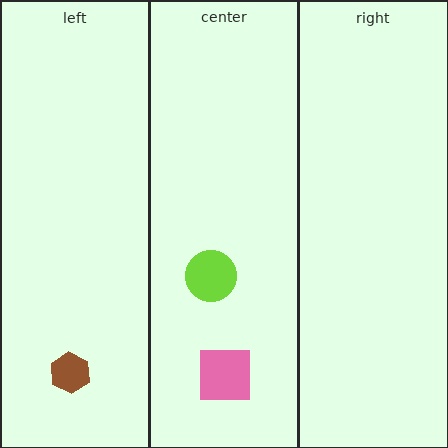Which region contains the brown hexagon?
The left region.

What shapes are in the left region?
The brown hexagon.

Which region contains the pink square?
The center region.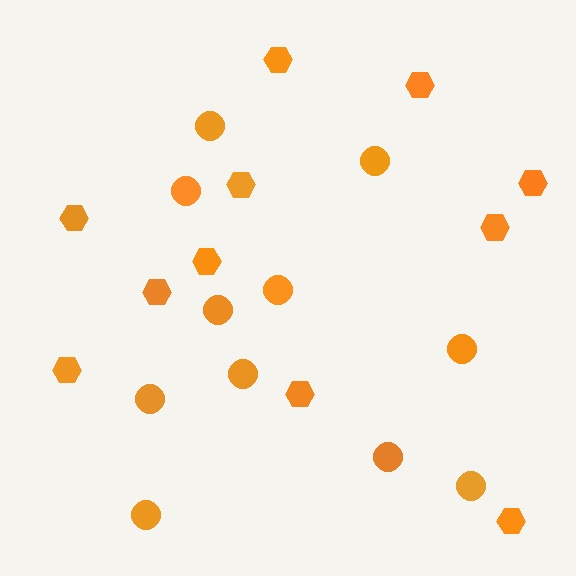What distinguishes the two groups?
There are 2 groups: one group of circles (11) and one group of hexagons (11).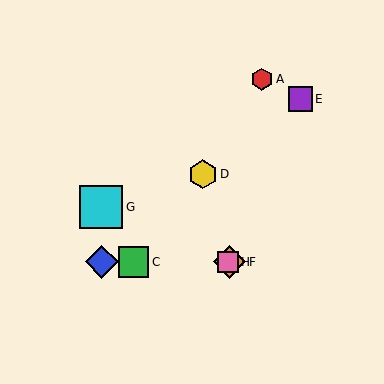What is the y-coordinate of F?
Object F is at y≈262.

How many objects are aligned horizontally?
4 objects (B, C, F, H) are aligned horizontally.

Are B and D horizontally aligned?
No, B is at y≈262 and D is at y≈174.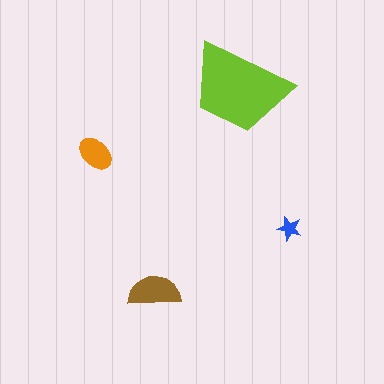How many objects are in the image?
There are 4 objects in the image.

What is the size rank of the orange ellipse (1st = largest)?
3rd.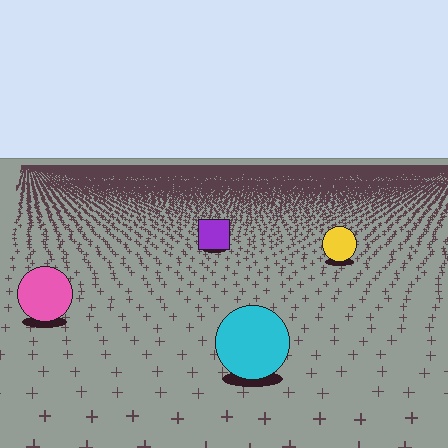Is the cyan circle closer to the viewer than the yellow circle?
Yes. The cyan circle is closer — you can tell from the texture gradient: the ground texture is coarser near it.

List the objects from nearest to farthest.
From nearest to farthest: the cyan circle, the pink circle, the yellow circle, the purple square.